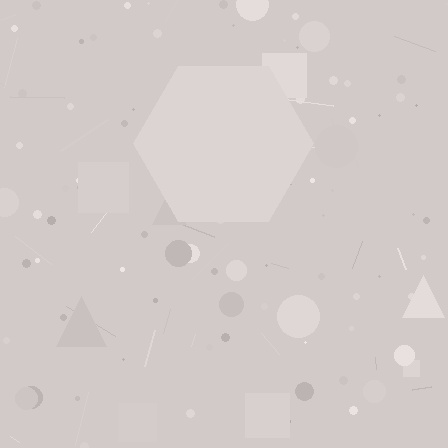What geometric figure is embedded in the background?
A hexagon is embedded in the background.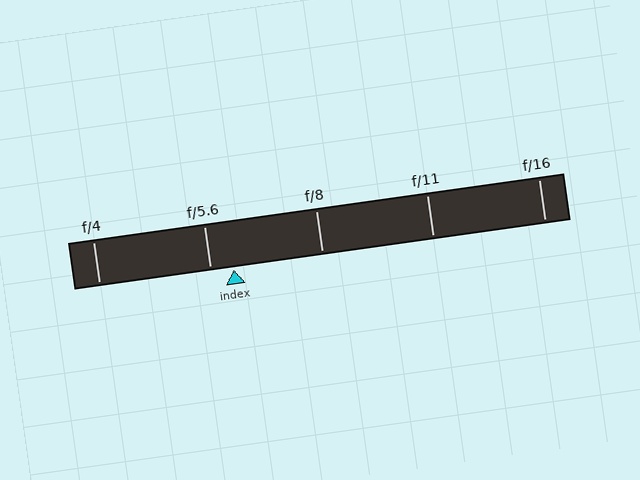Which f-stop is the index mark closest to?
The index mark is closest to f/5.6.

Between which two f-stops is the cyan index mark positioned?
The index mark is between f/5.6 and f/8.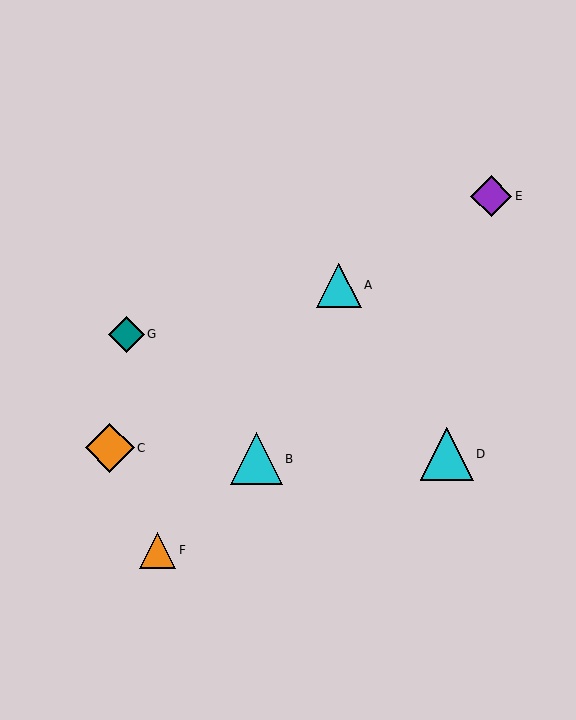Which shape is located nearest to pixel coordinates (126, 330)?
The teal diamond (labeled G) at (126, 334) is nearest to that location.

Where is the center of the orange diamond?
The center of the orange diamond is at (110, 448).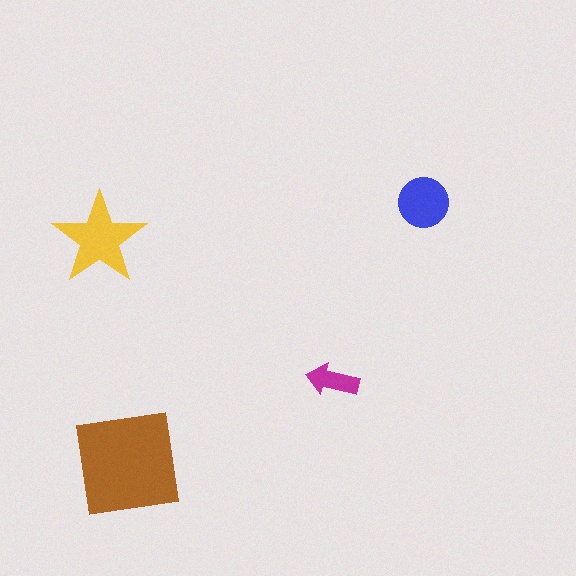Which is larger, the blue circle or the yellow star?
The yellow star.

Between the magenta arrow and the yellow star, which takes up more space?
The yellow star.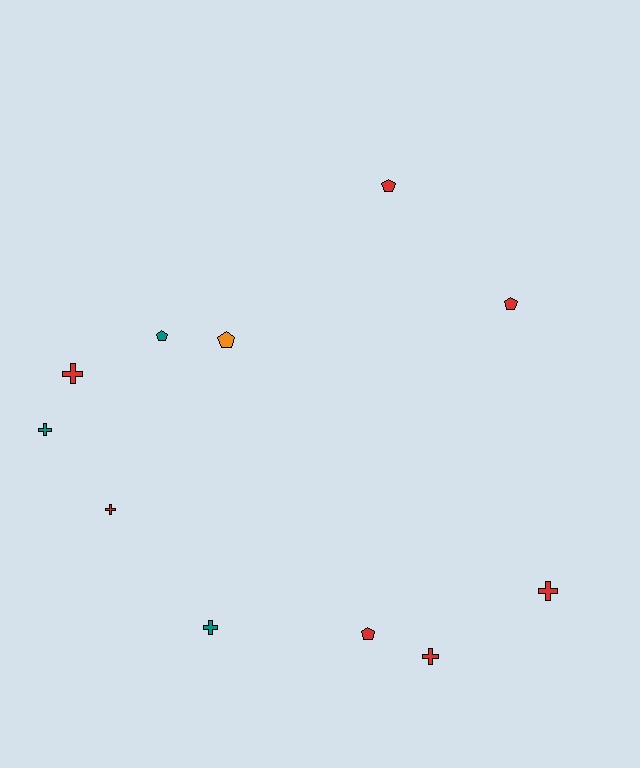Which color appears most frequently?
Red, with 7 objects.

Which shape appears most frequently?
Cross, with 6 objects.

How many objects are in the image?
There are 11 objects.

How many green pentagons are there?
There are no green pentagons.